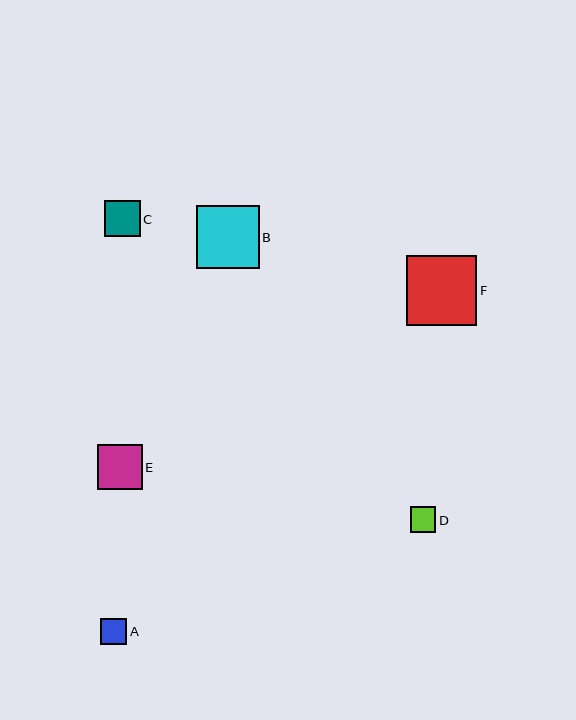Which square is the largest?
Square F is the largest with a size of approximately 70 pixels.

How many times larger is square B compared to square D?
Square B is approximately 2.5 times the size of square D.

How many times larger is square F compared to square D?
Square F is approximately 2.7 times the size of square D.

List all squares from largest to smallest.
From largest to smallest: F, B, E, C, A, D.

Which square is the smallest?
Square D is the smallest with a size of approximately 26 pixels.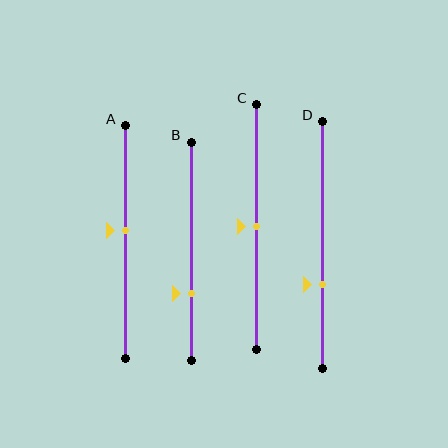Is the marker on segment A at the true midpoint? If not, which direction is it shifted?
No, the marker on segment A is shifted upward by about 5% of the segment length.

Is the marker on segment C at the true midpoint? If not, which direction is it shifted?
Yes, the marker on segment C is at the true midpoint.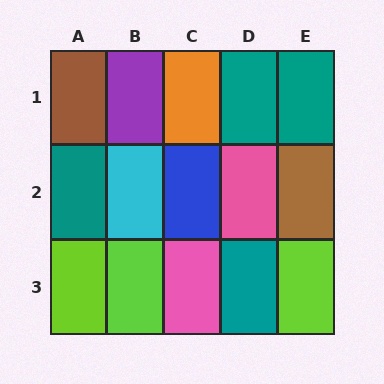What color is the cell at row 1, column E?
Teal.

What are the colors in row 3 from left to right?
Lime, lime, pink, teal, lime.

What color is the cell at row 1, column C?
Orange.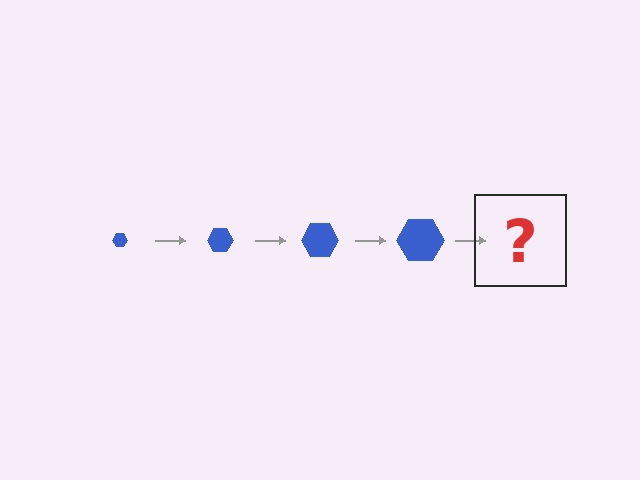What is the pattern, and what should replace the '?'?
The pattern is that the hexagon gets progressively larger each step. The '?' should be a blue hexagon, larger than the previous one.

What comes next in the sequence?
The next element should be a blue hexagon, larger than the previous one.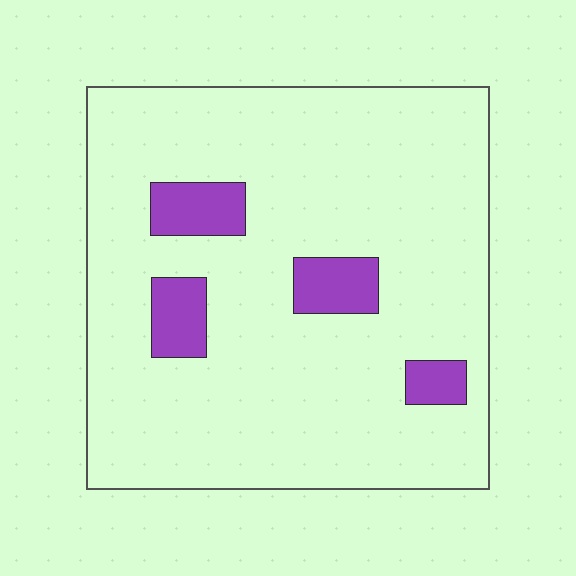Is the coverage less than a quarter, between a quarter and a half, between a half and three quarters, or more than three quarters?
Less than a quarter.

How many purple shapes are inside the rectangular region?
4.